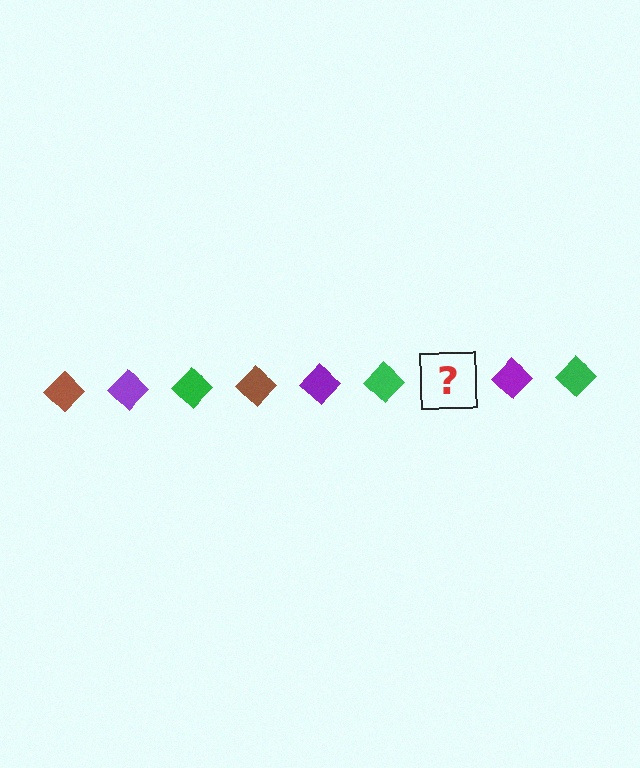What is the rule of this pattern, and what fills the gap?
The rule is that the pattern cycles through brown, purple, green diamonds. The gap should be filled with a brown diamond.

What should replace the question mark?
The question mark should be replaced with a brown diamond.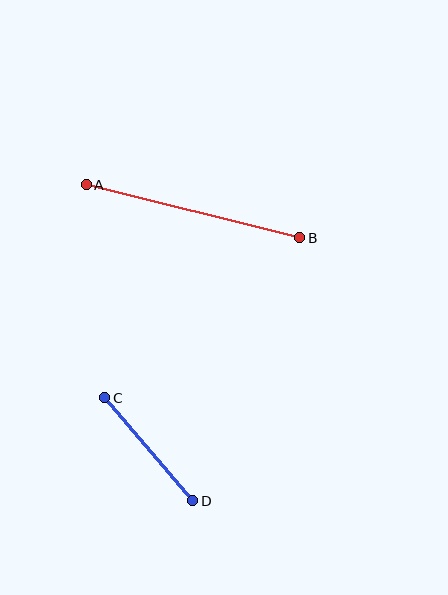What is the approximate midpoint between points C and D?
The midpoint is at approximately (149, 449) pixels.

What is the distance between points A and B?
The distance is approximately 220 pixels.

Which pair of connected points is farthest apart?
Points A and B are farthest apart.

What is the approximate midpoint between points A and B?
The midpoint is at approximately (193, 211) pixels.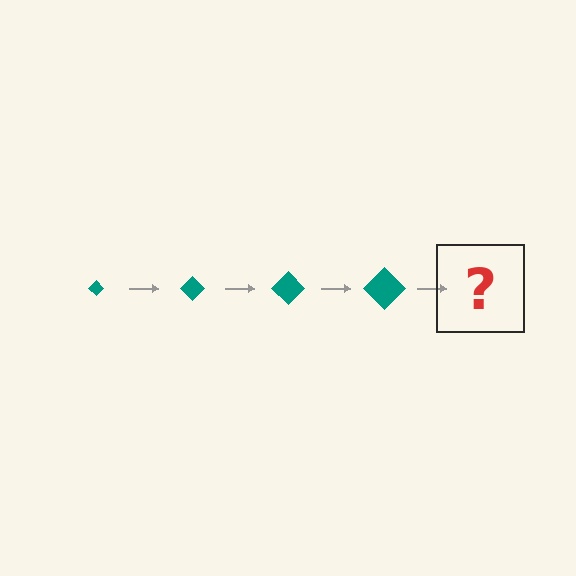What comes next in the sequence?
The next element should be a teal diamond, larger than the previous one.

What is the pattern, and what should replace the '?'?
The pattern is that the diamond gets progressively larger each step. The '?' should be a teal diamond, larger than the previous one.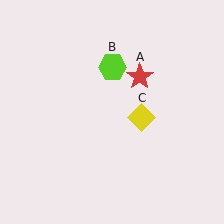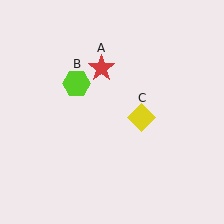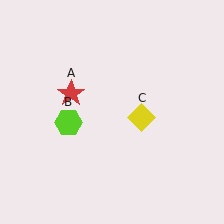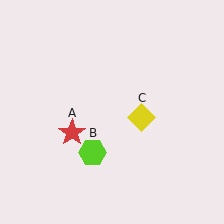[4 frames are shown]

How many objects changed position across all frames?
2 objects changed position: red star (object A), lime hexagon (object B).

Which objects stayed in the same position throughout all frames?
Yellow diamond (object C) remained stationary.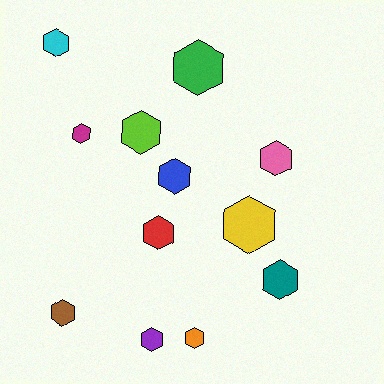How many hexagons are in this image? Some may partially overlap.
There are 12 hexagons.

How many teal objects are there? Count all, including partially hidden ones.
There is 1 teal object.